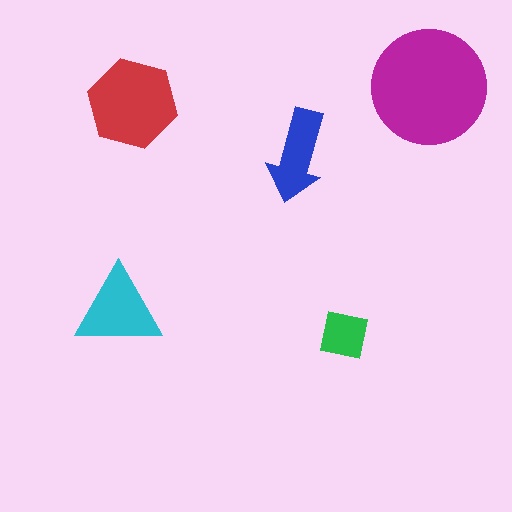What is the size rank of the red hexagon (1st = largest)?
2nd.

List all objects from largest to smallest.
The magenta circle, the red hexagon, the cyan triangle, the blue arrow, the green square.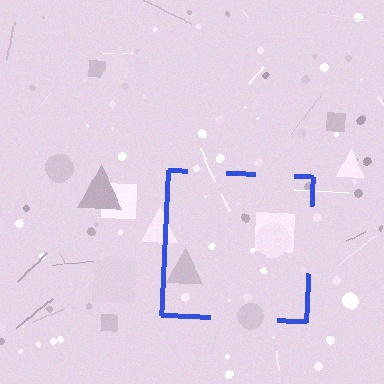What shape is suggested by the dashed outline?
The dashed outline suggests a square.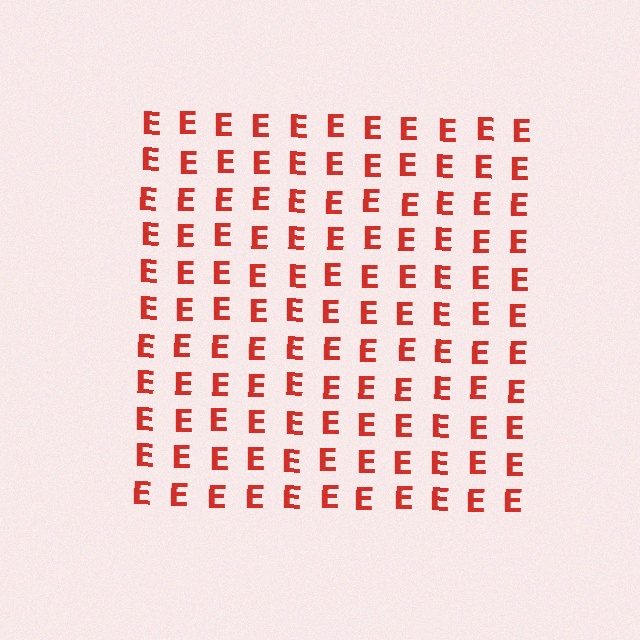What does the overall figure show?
The overall figure shows a square.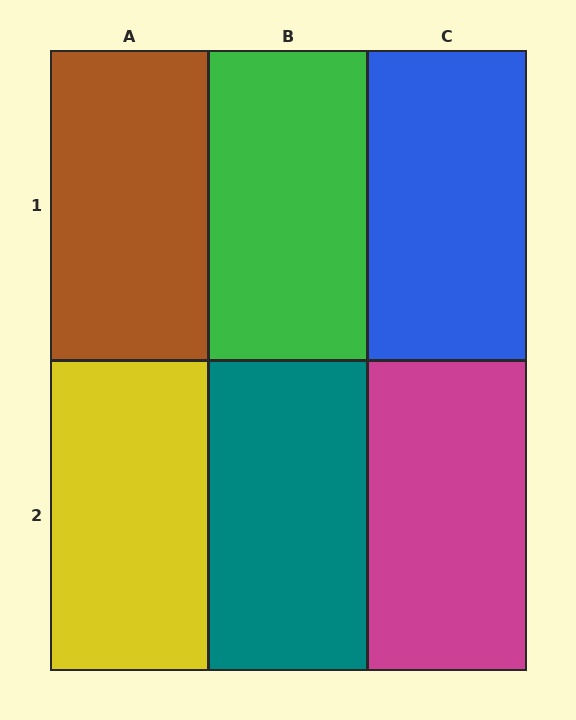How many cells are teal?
1 cell is teal.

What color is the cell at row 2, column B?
Teal.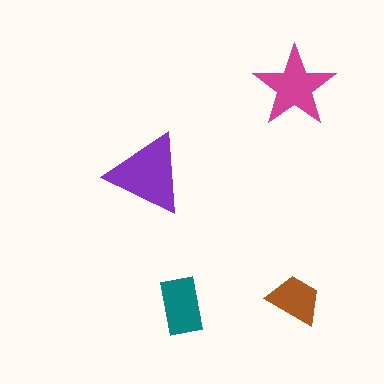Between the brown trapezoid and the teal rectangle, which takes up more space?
The teal rectangle.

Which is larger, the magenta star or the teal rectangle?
The magenta star.